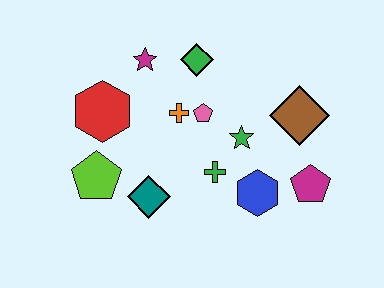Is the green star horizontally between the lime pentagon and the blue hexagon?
Yes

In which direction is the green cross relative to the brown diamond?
The green cross is to the left of the brown diamond.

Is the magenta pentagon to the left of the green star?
No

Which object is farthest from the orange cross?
The magenta pentagon is farthest from the orange cross.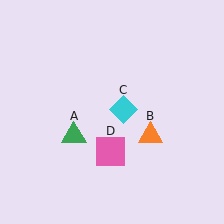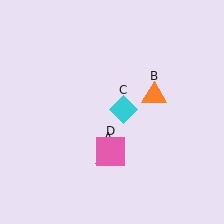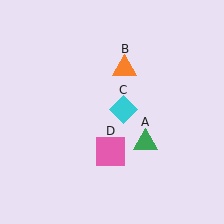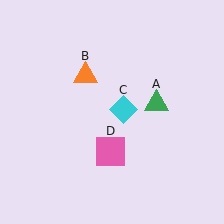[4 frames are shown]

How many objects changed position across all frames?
2 objects changed position: green triangle (object A), orange triangle (object B).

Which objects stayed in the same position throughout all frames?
Cyan diamond (object C) and pink square (object D) remained stationary.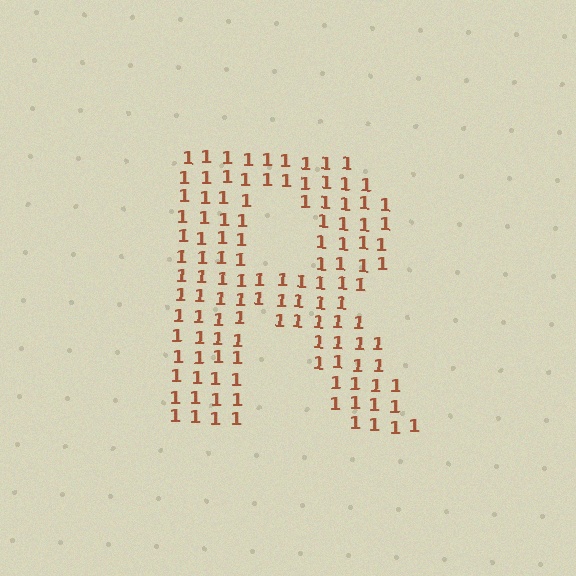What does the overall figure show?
The overall figure shows the letter R.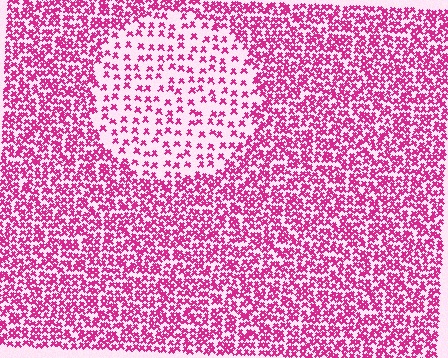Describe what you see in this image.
The image contains small magenta elements arranged at two different densities. A circle-shaped region is visible where the elements are less densely packed than the surrounding area.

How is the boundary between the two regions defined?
The boundary is defined by a change in element density (approximately 2.4x ratio). All elements are the same color, size, and shape.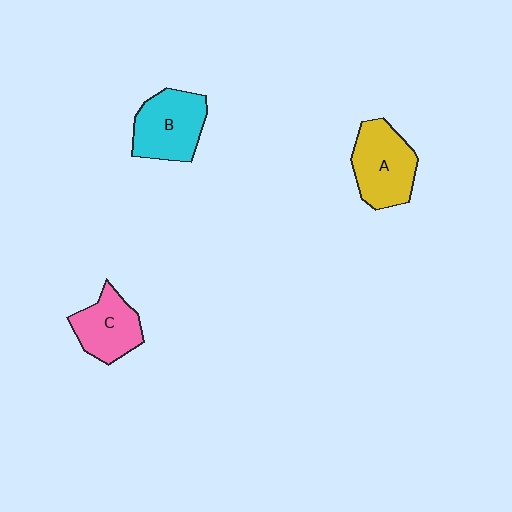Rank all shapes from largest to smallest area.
From largest to smallest: A (yellow), B (cyan), C (pink).